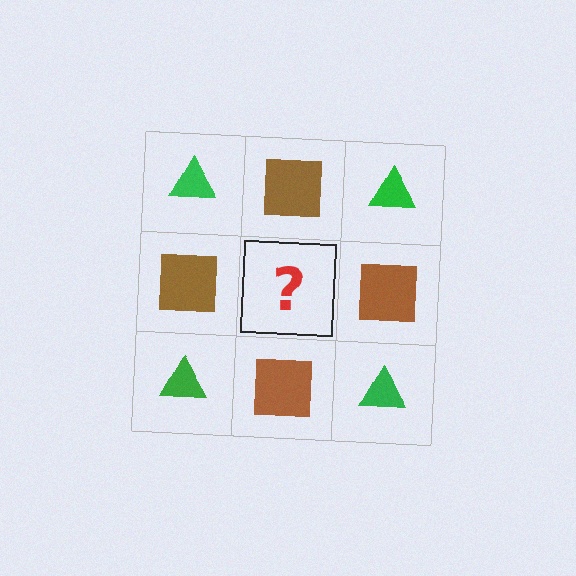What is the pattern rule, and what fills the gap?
The rule is that it alternates green triangle and brown square in a checkerboard pattern. The gap should be filled with a green triangle.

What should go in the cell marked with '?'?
The missing cell should contain a green triangle.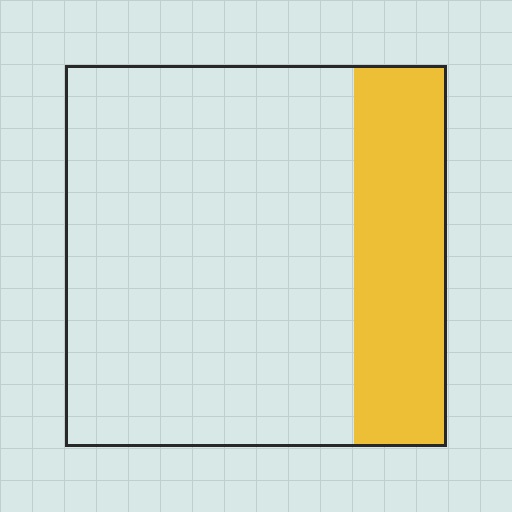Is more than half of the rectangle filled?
No.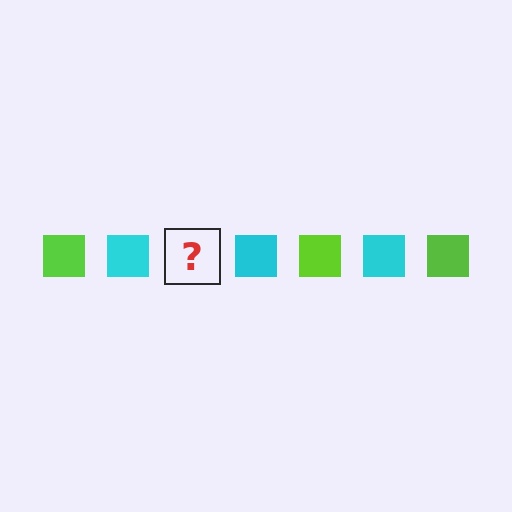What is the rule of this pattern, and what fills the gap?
The rule is that the pattern cycles through lime, cyan squares. The gap should be filled with a lime square.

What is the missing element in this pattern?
The missing element is a lime square.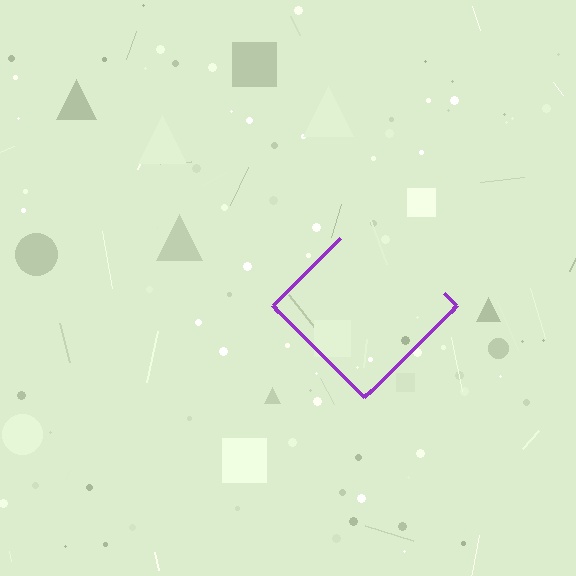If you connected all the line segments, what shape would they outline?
They would outline a diamond.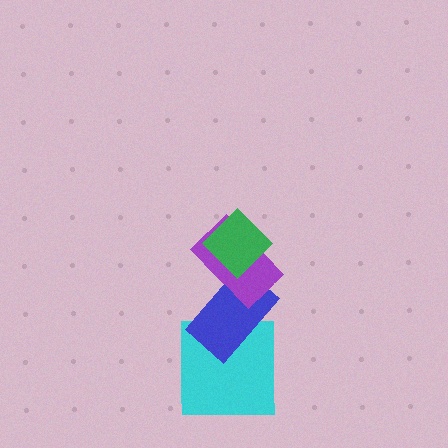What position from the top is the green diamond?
The green diamond is 1st from the top.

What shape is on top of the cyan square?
The blue rectangle is on top of the cyan square.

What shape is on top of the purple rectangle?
The green diamond is on top of the purple rectangle.